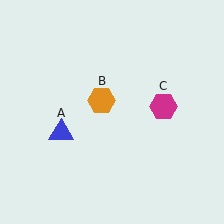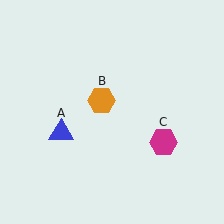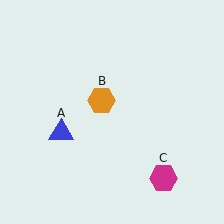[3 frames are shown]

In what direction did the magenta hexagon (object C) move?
The magenta hexagon (object C) moved down.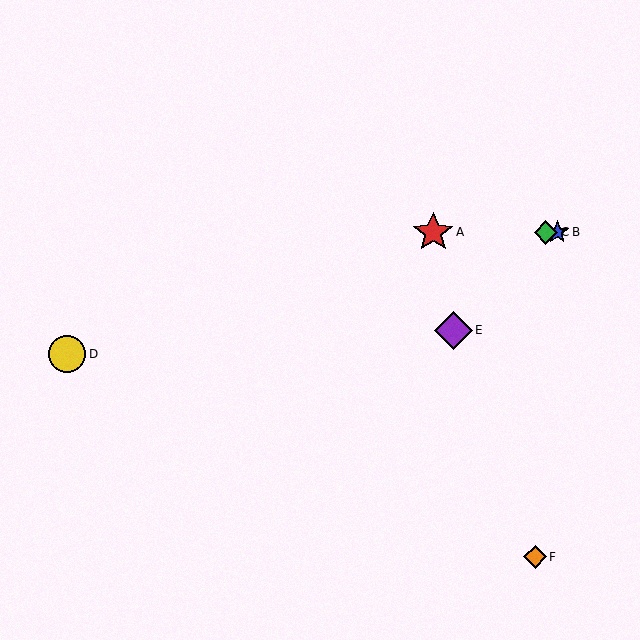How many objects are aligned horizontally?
3 objects (A, B, C) are aligned horizontally.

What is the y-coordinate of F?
Object F is at y≈557.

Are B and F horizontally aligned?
No, B is at y≈232 and F is at y≈557.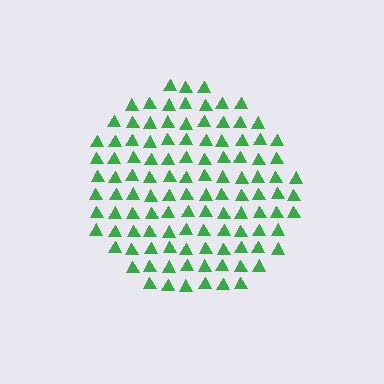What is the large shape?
The large shape is a circle.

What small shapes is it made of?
It is made of small triangles.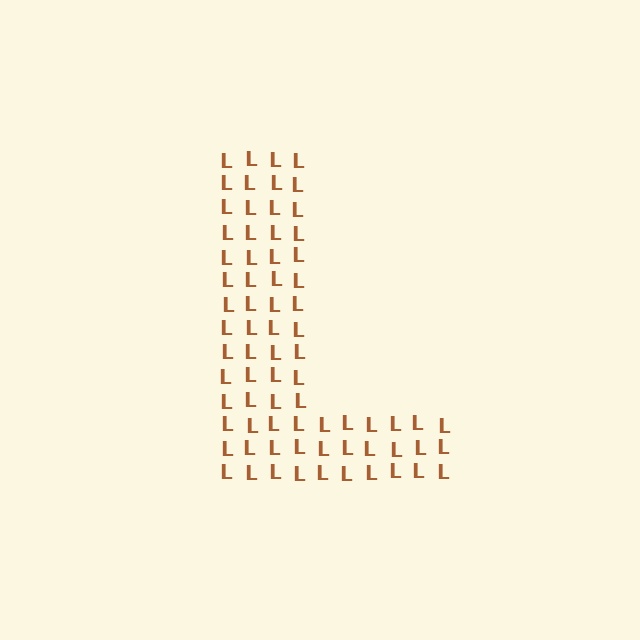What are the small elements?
The small elements are letter L's.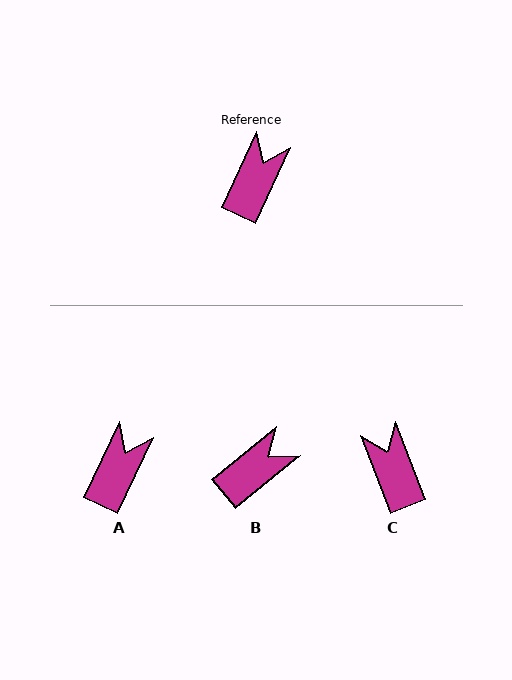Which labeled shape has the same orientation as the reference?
A.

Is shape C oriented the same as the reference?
No, it is off by about 46 degrees.